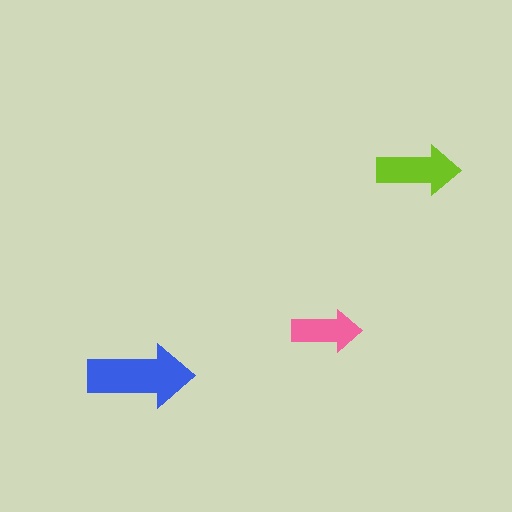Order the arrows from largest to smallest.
the blue one, the lime one, the pink one.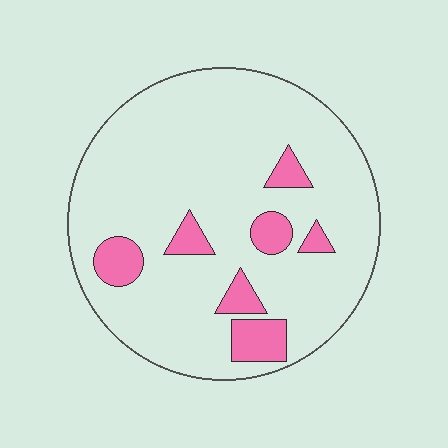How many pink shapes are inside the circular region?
7.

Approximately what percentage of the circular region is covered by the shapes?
Approximately 15%.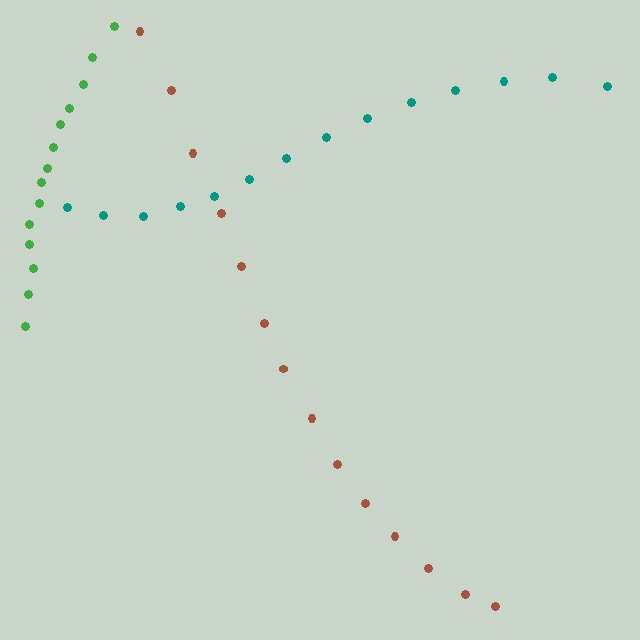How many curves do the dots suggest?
There are 3 distinct paths.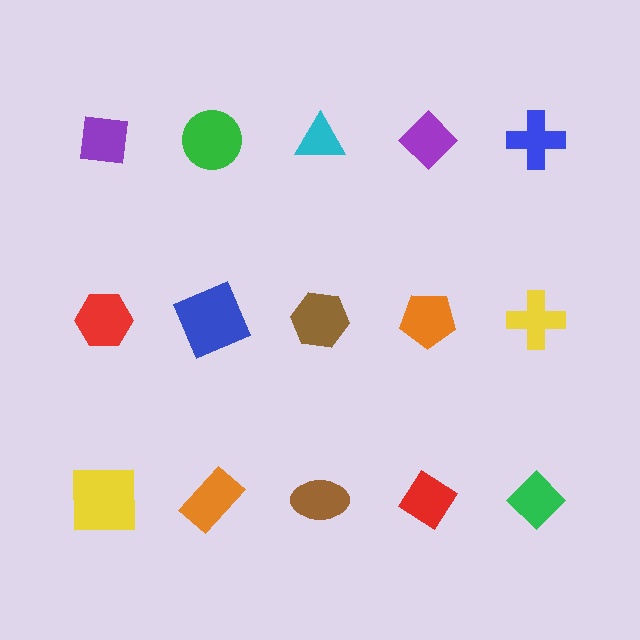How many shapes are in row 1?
5 shapes.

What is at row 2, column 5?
A yellow cross.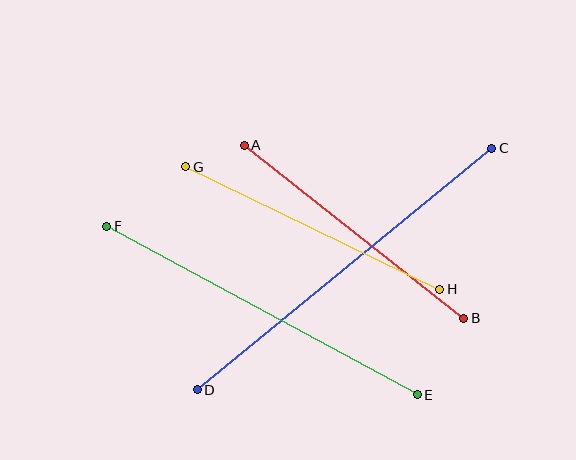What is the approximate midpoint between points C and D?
The midpoint is at approximately (345, 269) pixels.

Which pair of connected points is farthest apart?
Points C and D are farthest apart.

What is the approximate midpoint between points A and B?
The midpoint is at approximately (354, 232) pixels.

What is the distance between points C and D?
The distance is approximately 381 pixels.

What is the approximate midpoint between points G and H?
The midpoint is at approximately (313, 228) pixels.